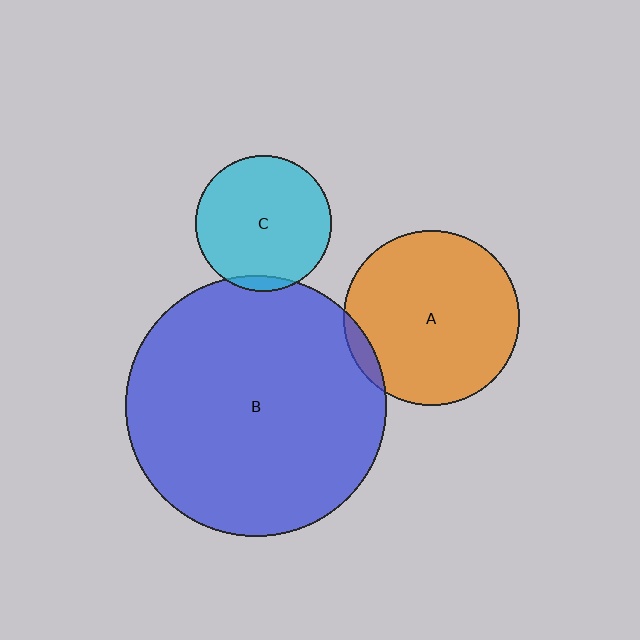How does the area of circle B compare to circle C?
Approximately 3.7 times.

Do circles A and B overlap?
Yes.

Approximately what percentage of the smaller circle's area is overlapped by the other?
Approximately 5%.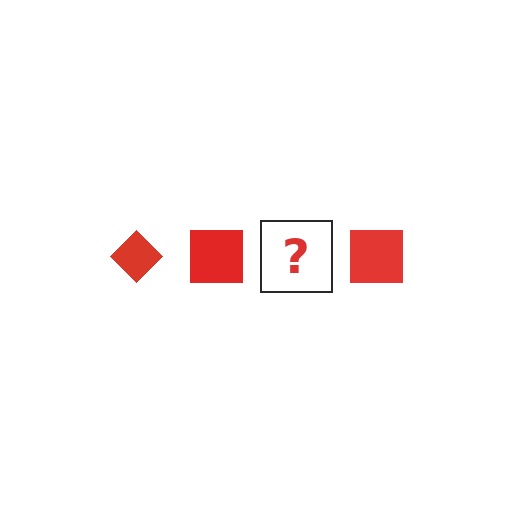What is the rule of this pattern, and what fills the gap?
The rule is that the pattern cycles through diamond, square shapes in red. The gap should be filled with a red diamond.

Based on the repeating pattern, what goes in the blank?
The blank should be a red diamond.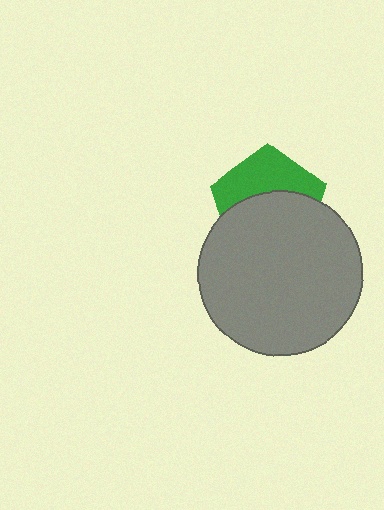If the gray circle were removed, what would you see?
You would see the complete green pentagon.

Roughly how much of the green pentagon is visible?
A small part of it is visible (roughly 43%).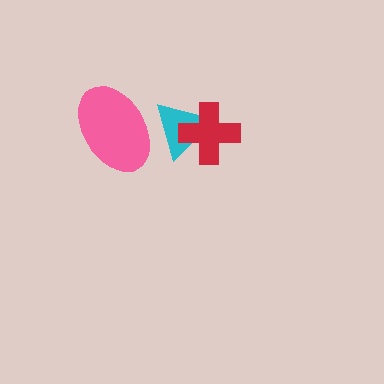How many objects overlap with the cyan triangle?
2 objects overlap with the cyan triangle.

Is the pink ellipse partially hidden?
No, no other shape covers it.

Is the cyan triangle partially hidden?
Yes, it is partially covered by another shape.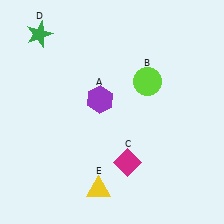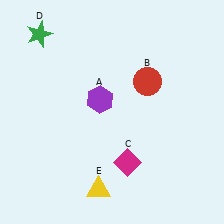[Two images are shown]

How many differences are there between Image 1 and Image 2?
There is 1 difference between the two images.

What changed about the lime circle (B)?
In Image 1, B is lime. In Image 2, it changed to red.